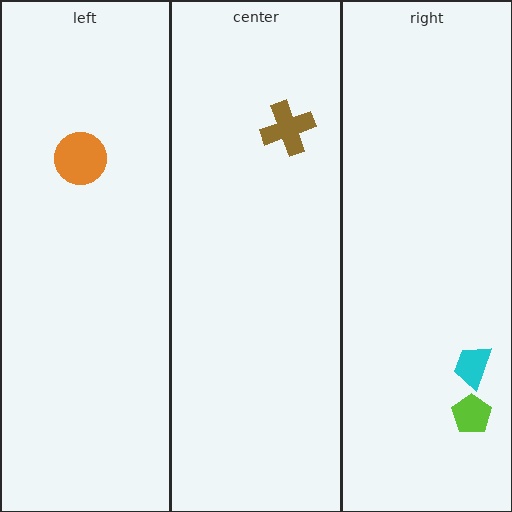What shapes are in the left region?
The orange circle.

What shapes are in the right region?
The cyan trapezoid, the lime pentagon.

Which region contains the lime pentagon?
The right region.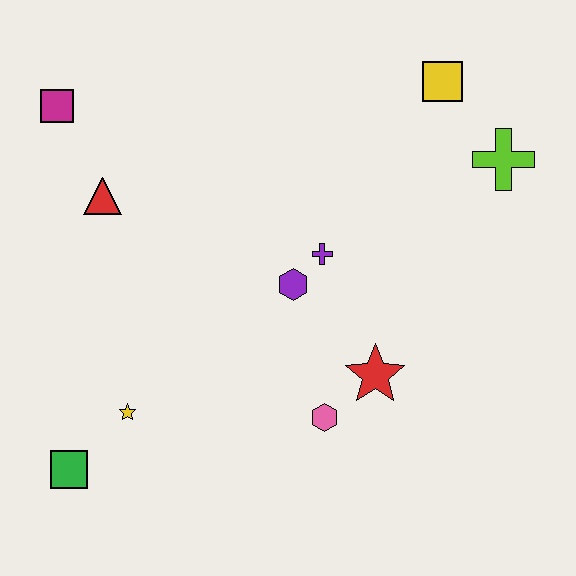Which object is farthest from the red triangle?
The lime cross is farthest from the red triangle.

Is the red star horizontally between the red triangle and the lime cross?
Yes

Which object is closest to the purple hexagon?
The purple cross is closest to the purple hexagon.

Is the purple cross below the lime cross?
Yes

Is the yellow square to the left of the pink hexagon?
No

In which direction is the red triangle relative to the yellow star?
The red triangle is above the yellow star.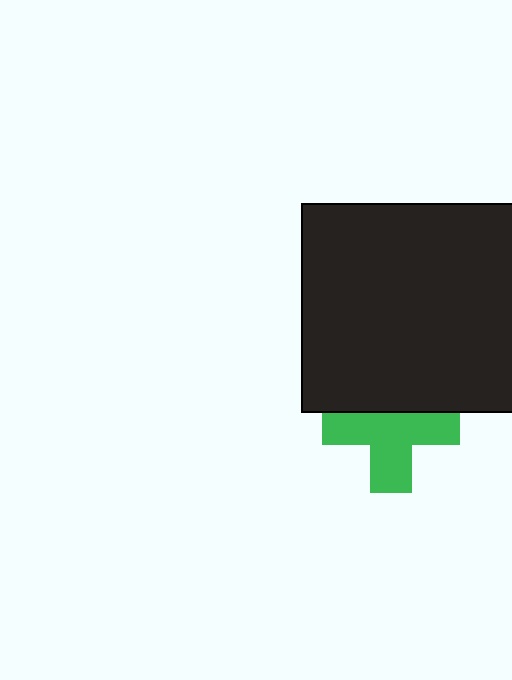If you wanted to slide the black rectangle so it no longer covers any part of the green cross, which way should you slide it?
Slide it up — that is the most direct way to separate the two shapes.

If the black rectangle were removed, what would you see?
You would see the complete green cross.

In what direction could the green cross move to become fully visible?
The green cross could move down. That would shift it out from behind the black rectangle entirely.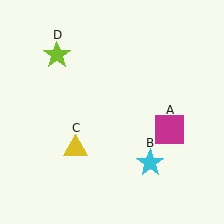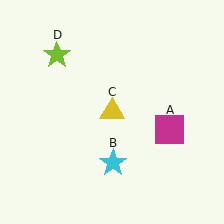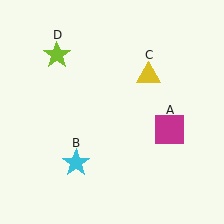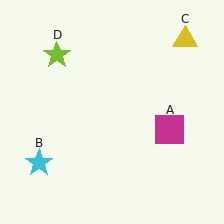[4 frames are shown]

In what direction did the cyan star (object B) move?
The cyan star (object B) moved left.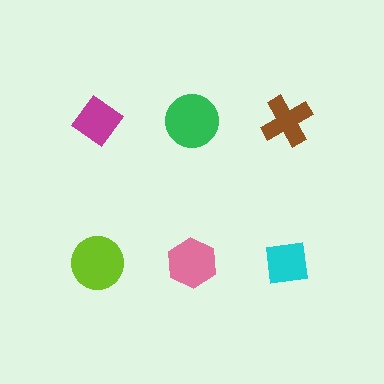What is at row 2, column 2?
A pink hexagon.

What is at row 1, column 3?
A brown cross.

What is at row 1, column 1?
A magenta diamond.